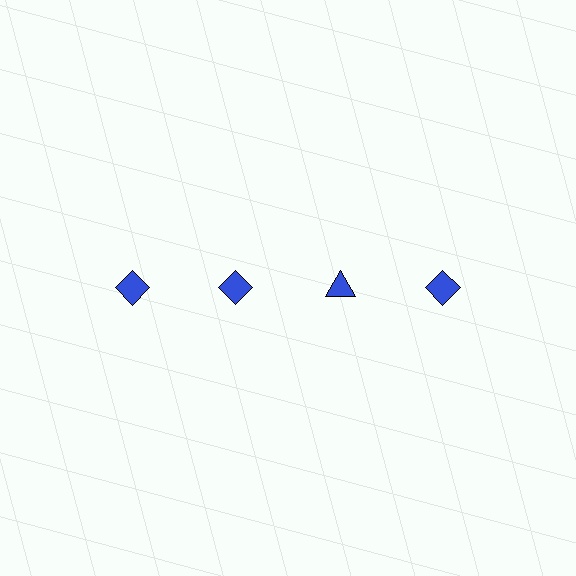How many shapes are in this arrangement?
There are 4 shapes arranged in a grid pattern.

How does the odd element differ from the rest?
It has a different shape: triangle instead of diamond.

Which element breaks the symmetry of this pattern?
The blue triangle in the top row, center column breaks the symmetry. All other shapes are blue diamonds.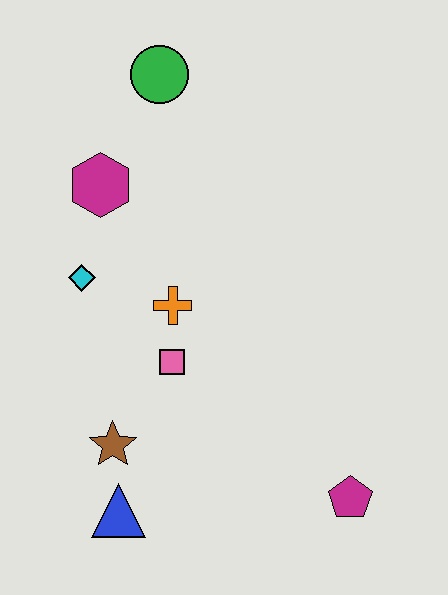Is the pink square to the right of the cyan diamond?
Yes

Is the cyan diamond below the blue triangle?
No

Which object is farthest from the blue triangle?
The green circle is farthest from the blue triangle.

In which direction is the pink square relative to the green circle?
The pink square is below the green circle.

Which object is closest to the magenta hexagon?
The cyan diamond is closest to the magenta hexagon.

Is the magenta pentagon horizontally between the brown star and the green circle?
No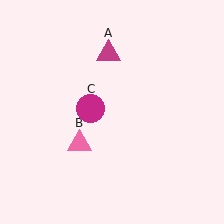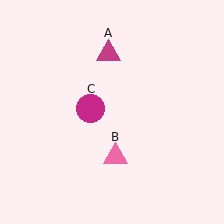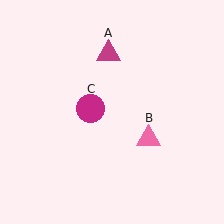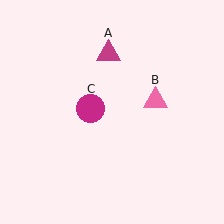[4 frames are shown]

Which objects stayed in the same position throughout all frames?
Magenta triangle (object A) and magenta circle (object C) remained stationary.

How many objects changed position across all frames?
1 object changed position: pink triangle (object B).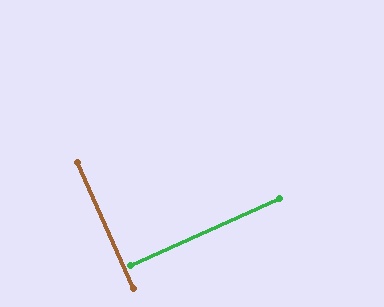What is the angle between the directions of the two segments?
Approximately 90 degrees.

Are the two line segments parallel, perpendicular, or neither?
Perpendicular — they meet at approximately 90°.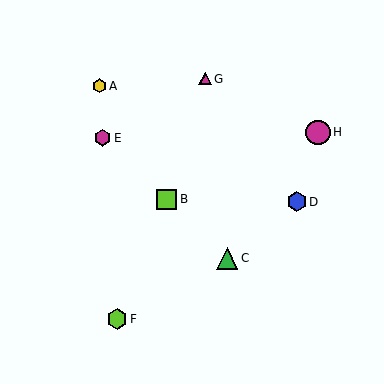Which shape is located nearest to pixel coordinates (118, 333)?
The lime hexagon (labeled F) at (117, 319) is nearest to that location.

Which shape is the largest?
The magenta circle (labeled H) is the largest.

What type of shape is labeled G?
Shape G is a magenta triangle.